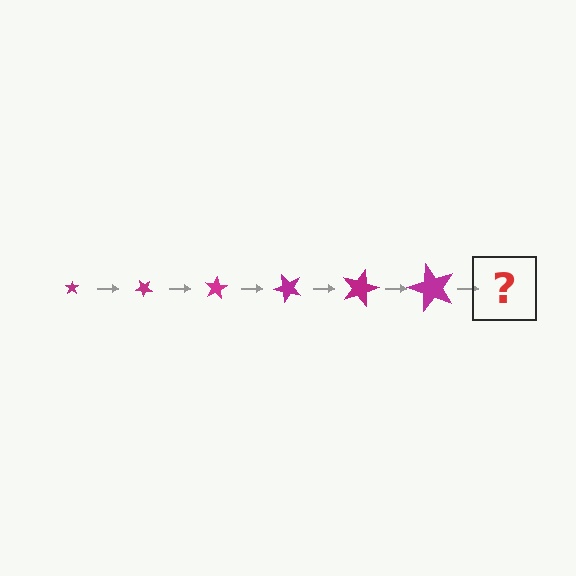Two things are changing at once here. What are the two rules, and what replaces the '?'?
The two rules are that the star grows larger each step and it rotates 40 degrees each step. The '?' should be a star, larger than the previous one and rotated 240 degrees from the start.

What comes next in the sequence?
The next element should be a star, larger than the previous one and rotated 240 degrees from the start.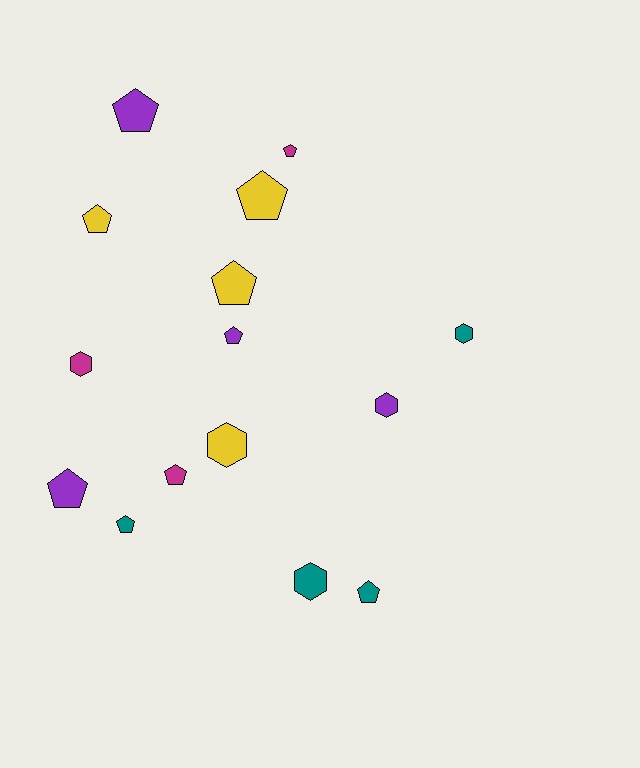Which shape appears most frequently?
Pentagon, with 10 objects.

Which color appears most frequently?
Teal, with 4 objects.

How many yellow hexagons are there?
There is 1 yellow hexagon.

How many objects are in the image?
There are 15 objects.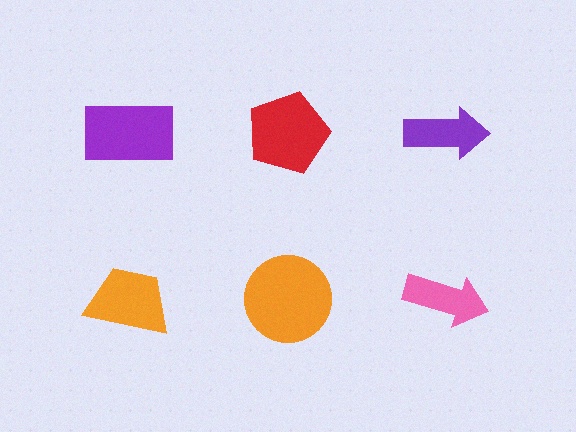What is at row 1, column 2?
A red pentagon.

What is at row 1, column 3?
A purple arrow.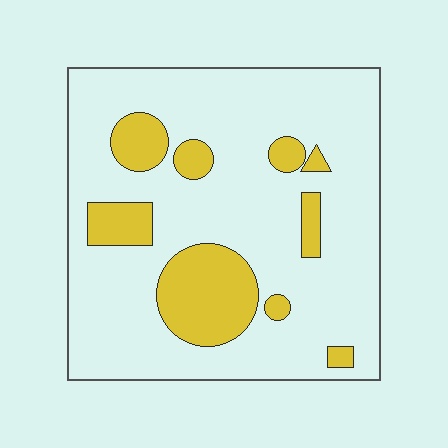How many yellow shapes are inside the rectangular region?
9.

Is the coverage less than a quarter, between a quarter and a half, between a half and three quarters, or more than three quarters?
Less than a quarter.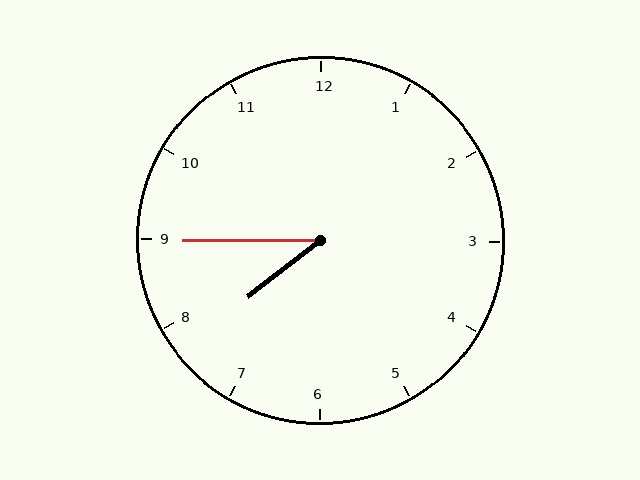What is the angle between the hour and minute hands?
Approximately 38 degrees.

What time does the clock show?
7:45.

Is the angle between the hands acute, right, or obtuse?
It is acute.